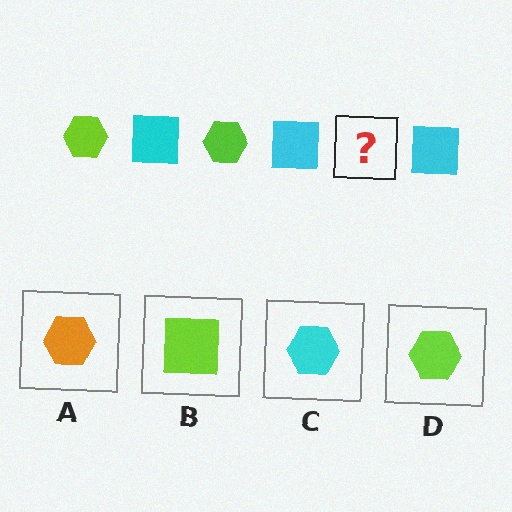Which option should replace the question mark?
Option D.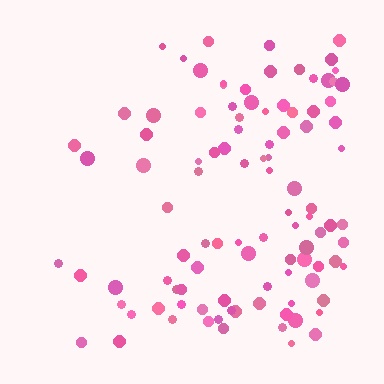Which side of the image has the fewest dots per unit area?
The left.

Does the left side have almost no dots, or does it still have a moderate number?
Still a moderate number, just noticeably fewer than the right.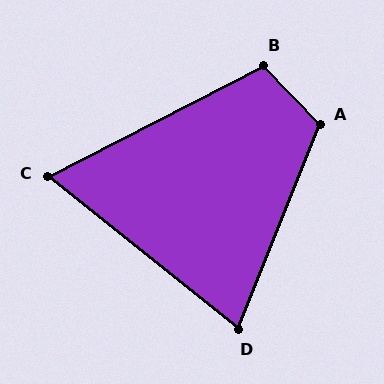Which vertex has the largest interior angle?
A, at approximately 114 degrees.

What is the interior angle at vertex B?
Approximately 107 degrees (obtuse).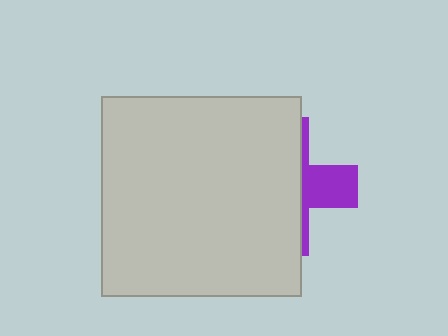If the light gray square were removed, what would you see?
You would see the complete purple cross.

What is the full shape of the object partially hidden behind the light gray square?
The partially hidden object is a purple cross.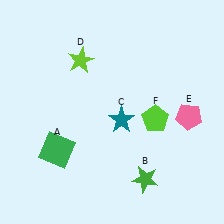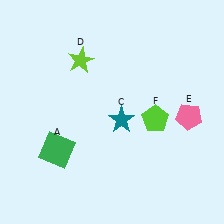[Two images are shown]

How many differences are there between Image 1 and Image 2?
There is 1 difference between the two images.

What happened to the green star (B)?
The green star (B) was removed in Image 2. It was in the bottom-right area of Image 1.